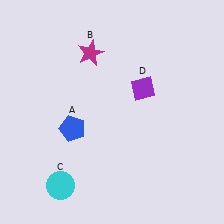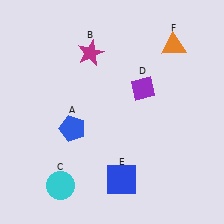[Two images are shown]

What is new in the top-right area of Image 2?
An orange triangle (F) was added in the top-right area of Image 2.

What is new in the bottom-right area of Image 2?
A blue square (E) was added in the bottom-right area of Image 2.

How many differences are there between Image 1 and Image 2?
There are 2 differences between the two images.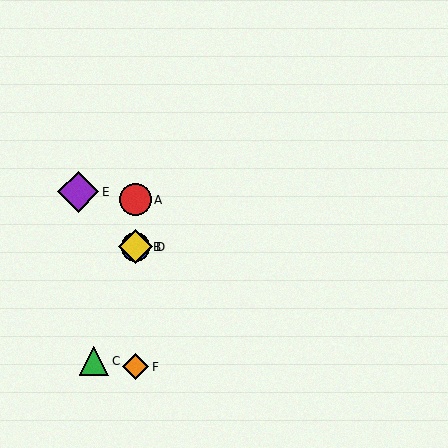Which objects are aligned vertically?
Objects A, B, D, F are aligned vertically.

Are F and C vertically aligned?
No, F is at x≈135 and C is at x≈94.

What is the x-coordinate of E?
Object E is at x≈78.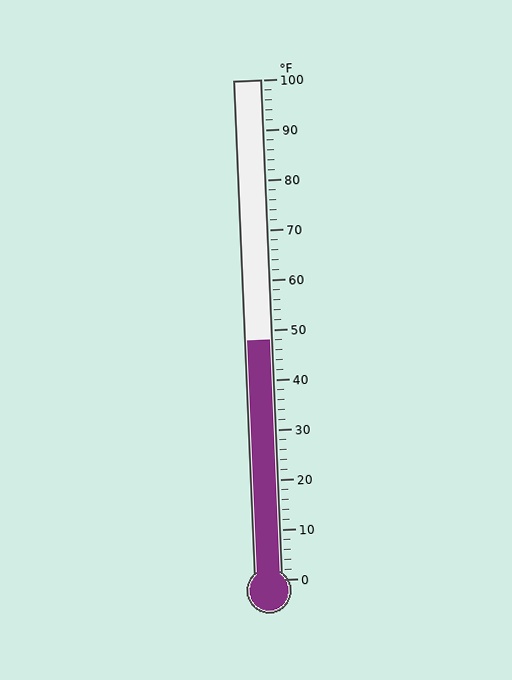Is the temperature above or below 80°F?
The temperature is below 80°F.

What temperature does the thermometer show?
The thermometer shows approximately 48°F.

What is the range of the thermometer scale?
The thermometer scale ranges from 0°F to 100°F.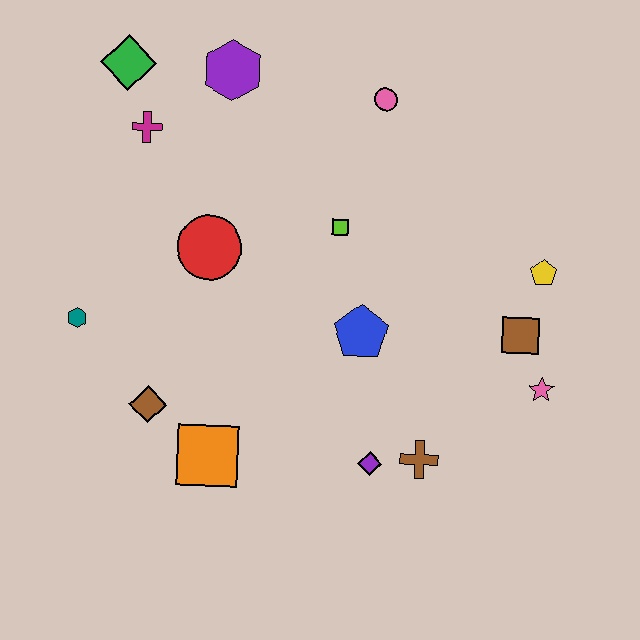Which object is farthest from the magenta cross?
The pink star is farthest from the magenta cross.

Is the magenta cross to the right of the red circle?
No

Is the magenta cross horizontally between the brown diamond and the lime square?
No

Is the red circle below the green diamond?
Yes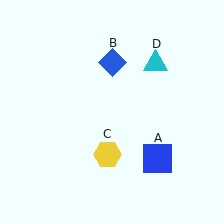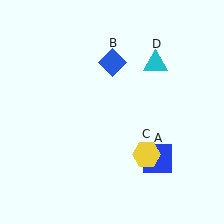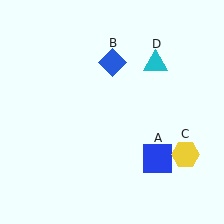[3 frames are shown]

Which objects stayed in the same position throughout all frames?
Blue square (object A) and blue diamond (object B) and cyan triangle (object D) remained stationary.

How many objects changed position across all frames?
1 object changed position: yellow hexagon (object C).